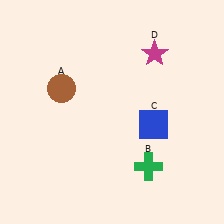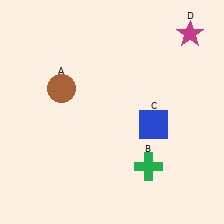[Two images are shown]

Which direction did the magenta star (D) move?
The magenta star (D) moved right.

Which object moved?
The magenta star (D) moved right.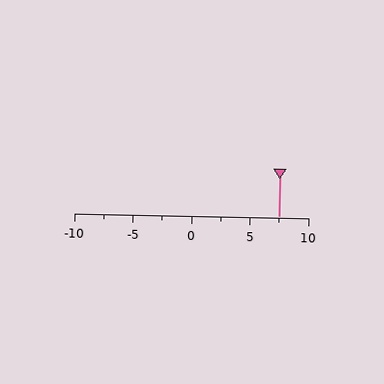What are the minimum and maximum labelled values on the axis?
The axis runs from -10 to 10.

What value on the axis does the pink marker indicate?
The marker indicates approximately 7.5.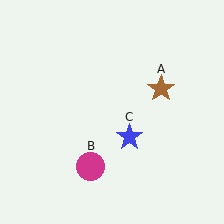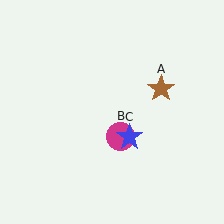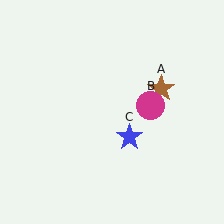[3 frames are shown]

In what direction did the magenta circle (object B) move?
The magenta circle (object B) moved up and to the right.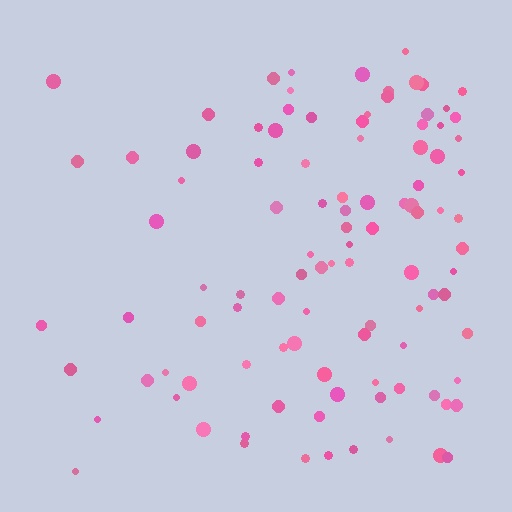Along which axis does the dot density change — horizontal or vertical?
Horizontal.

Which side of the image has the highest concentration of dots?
The right.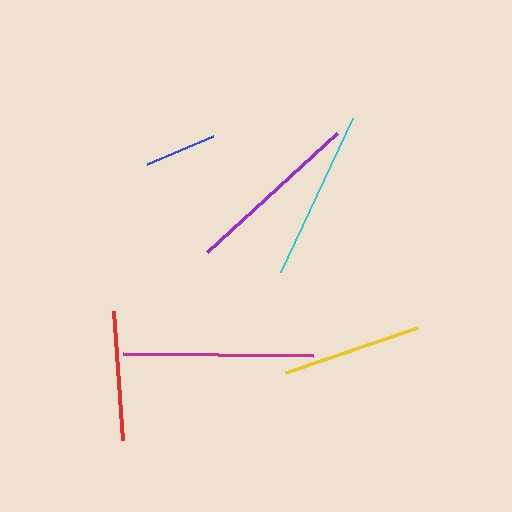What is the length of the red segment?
The red segment is approximately 129 pixels long.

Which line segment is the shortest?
The blue line is the shortest at approximately 71 pixels.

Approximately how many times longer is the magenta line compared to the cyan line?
The magenta line is approximately 1.1 times the length of the cyan line.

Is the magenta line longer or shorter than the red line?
The magenta line is longer than the red line.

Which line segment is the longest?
The magenta line is the longest at approximately 191 pixels.